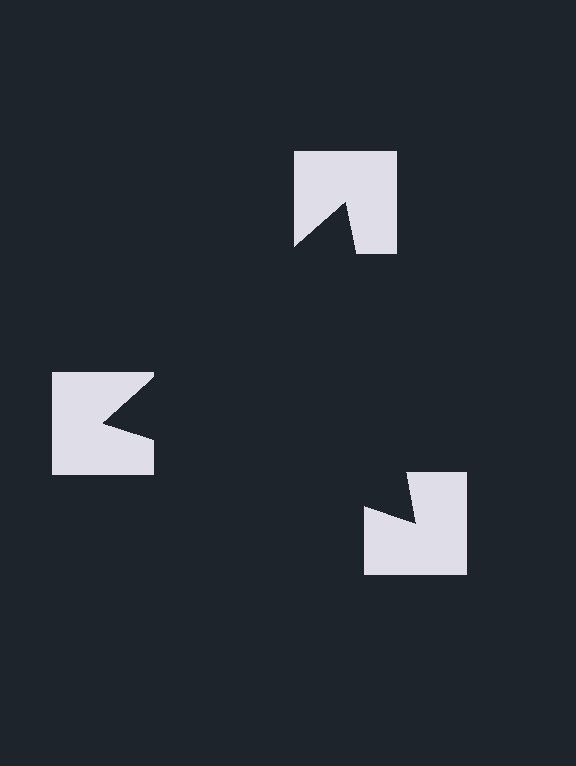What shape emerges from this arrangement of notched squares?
An illusory triangle — its edges are inferred from the aligned wedge cuts in the notched squares, not physically drawn.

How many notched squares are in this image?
There are 3 — one at each vertex of the illusory triangle.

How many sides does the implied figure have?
3 sides.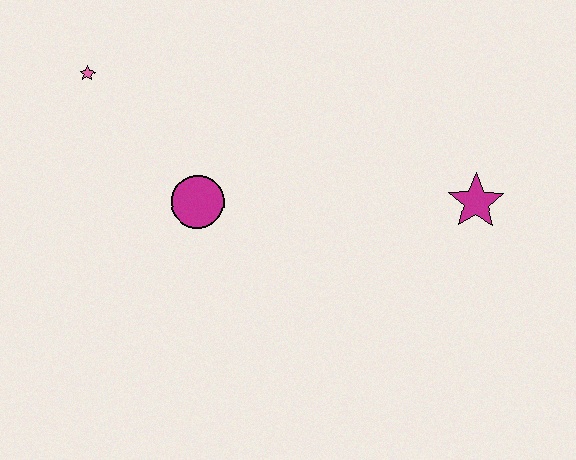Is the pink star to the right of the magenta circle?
No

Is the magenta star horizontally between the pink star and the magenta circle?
No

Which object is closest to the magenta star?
The magenta circle is closest to the magenta star.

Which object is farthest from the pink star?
The magenta star is farthest from the pink star.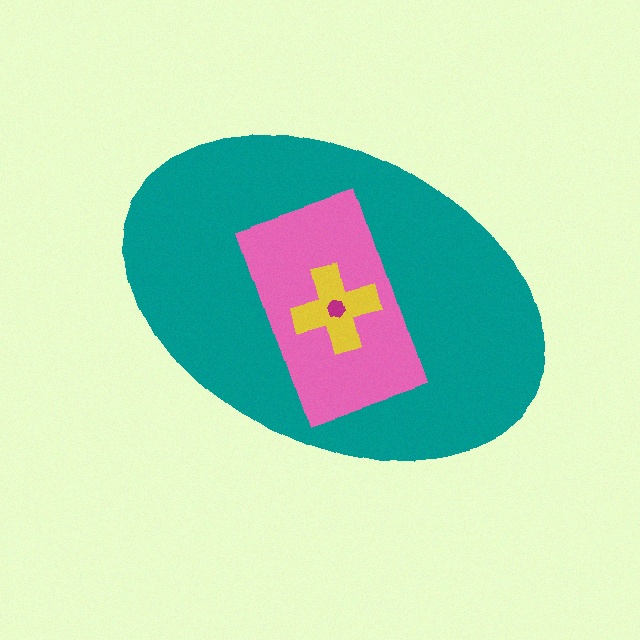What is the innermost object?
The magenta hexagon.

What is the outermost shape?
The teal ellipse.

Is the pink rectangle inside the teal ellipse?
Yes.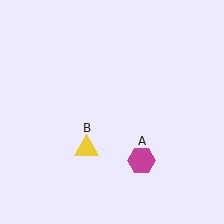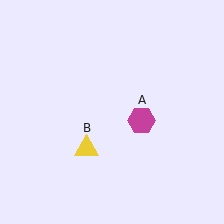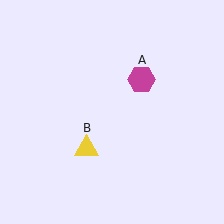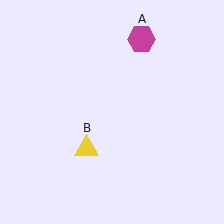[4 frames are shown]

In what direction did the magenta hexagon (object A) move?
The magenta hexagon (object A) moved up.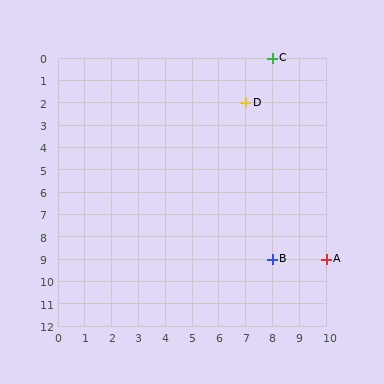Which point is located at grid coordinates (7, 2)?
Point D is at (7, 2).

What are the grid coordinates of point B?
Point B is at grid coordinates (8, 9).